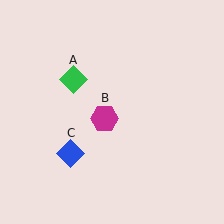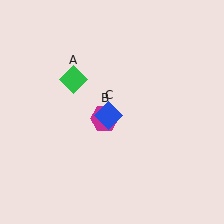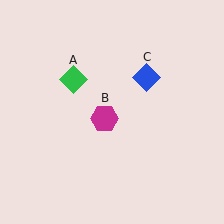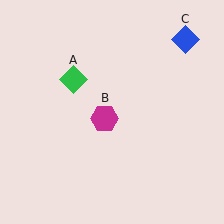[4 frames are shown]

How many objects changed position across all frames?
1 object changed position: blue diamond (object C).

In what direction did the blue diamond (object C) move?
The blue diamond (object C) moved up and to the right.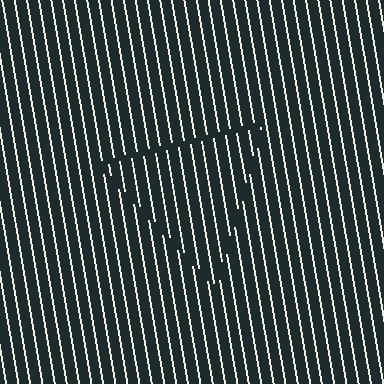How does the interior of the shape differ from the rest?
The interior of the shape contains the same grating, shifted by half a period — the contour is defined by the phase discontinuity where line-ends from the inner and outer gratings abut.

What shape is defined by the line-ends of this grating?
An illusory triangle. The interior of the shape contains the same grating, shifted by half a period — the contour is defined by the phase discontinuity where line-ends from the inner and outer gratings abut.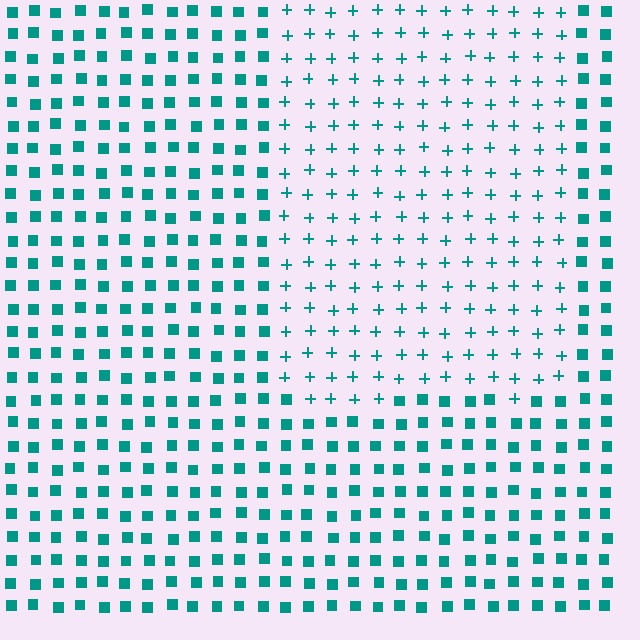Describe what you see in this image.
The image is filled with small teal elements arranged in a uniform grid. A rectangle-shaped region contains plus signs, while the surrounding area contains squares. The boundary is defined purely by the change in element shape.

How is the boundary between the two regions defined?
The boundary is defined by a change in element shape: plus signs inside vs. squares outside. All elements share the same color and spacing.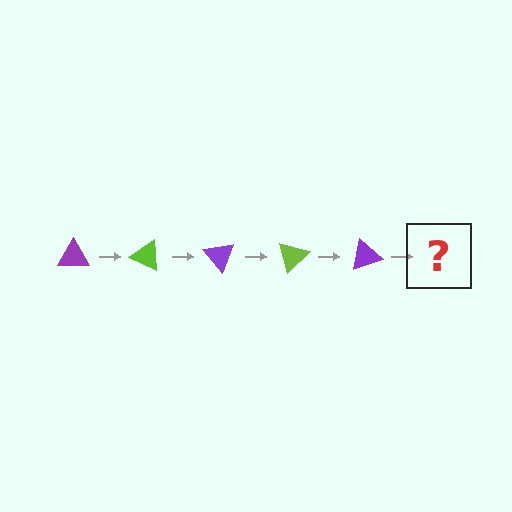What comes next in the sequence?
The next element should be a lime triangle, rotated 125 degrees from the start.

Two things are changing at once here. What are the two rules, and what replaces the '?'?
The two rules are that it rotates 25 degrees each step and the color cycles through purple and lime. The '?' should be a lime triangle, rotated 125 degrees from the start.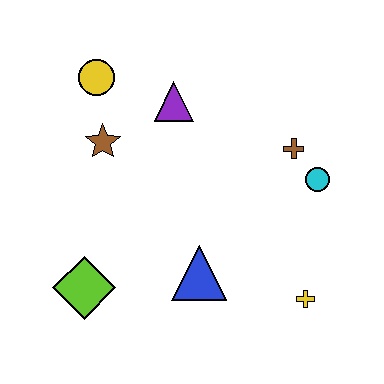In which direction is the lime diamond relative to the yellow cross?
The lime diamond is to the left of the yellow cross.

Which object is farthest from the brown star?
The yellow cross is farthest from the brown star.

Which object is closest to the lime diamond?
The blue triangle is closest to the lime diamond.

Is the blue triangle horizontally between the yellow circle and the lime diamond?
No